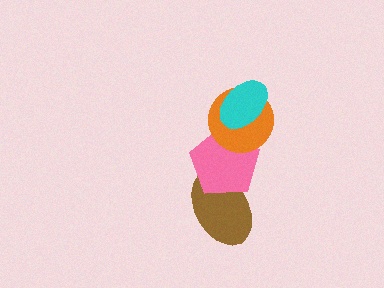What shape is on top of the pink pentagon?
The orange circle is on top of the pink pentagon.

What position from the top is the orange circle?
The orange circle is 2nd from the top.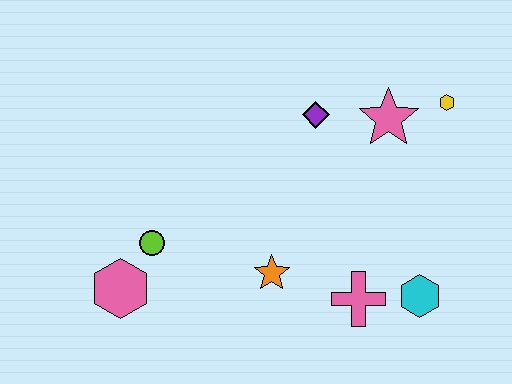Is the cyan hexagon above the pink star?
No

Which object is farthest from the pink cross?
The pink hexagon is farthest from the pink cross.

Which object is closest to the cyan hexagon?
The pink cross is closest to the cyan hexagon.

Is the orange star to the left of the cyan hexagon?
Yes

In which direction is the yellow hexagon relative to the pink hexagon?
The yellow hexagon is to the right of the pink hexagon.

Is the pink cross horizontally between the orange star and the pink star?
Yes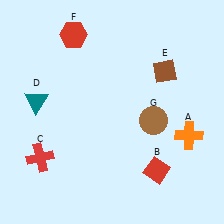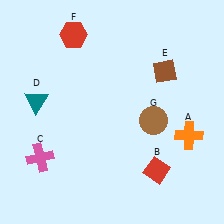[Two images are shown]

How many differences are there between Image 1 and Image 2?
There is 1 difference between the two images.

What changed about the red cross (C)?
In Image 1, C is red. In Image 2, it changed to pink.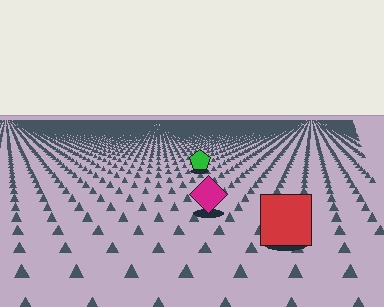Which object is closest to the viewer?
The red square is closest. The texture marks near it are larger and more spread out.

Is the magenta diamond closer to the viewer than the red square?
No. The red square is closer — you can tell from the texture gradient: the ground texture is coarser near it.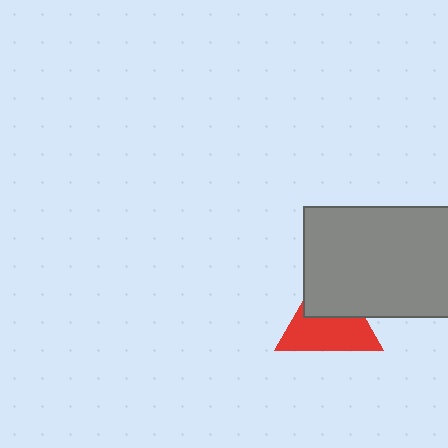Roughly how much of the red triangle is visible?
About half of it is visible (roughly 60%).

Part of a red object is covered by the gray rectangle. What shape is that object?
It is a triangle.